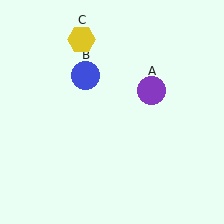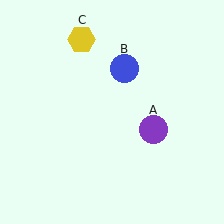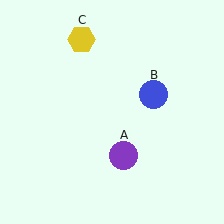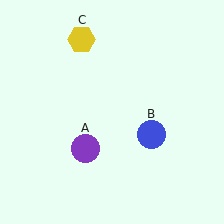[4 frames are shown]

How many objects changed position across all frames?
2 objects changed position: purple circle (object A), blue circle (object B).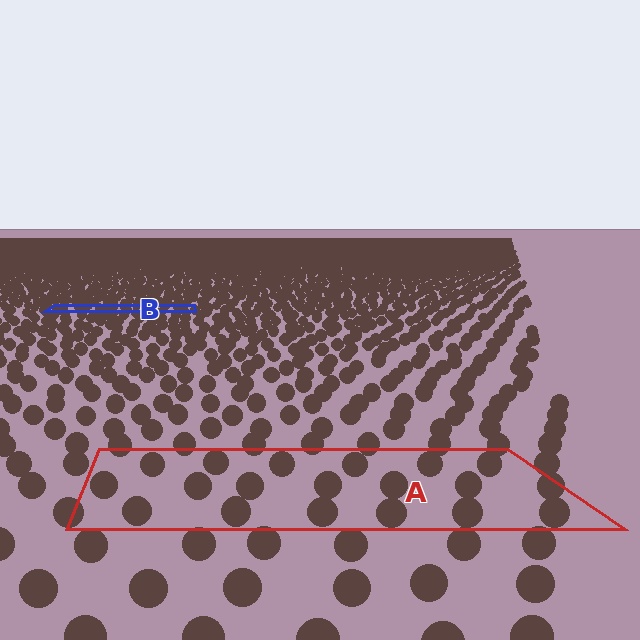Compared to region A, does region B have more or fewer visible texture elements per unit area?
Region B has more texture elements per unit area — they are packed more densely because it is farther away.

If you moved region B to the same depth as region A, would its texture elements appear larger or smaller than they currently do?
They would appear larger. At a closer depth, the same texture elements are projected at a bigger on-screen size.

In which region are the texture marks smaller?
The texture marks are smaller in region B, because it is farther away.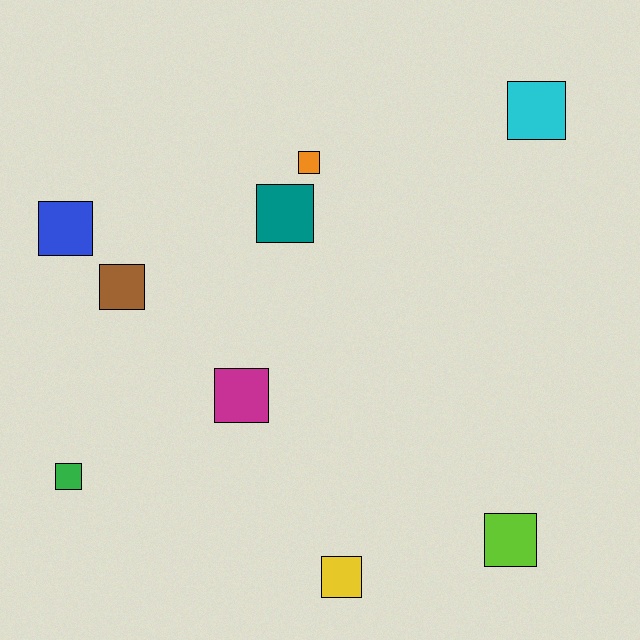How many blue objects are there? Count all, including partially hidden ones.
There is 1 blue object.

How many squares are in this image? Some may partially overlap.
There are 9 squares.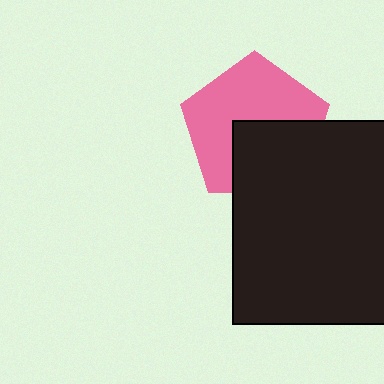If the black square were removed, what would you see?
You would see the complete pink pentagon.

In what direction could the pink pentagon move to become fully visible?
The pink pentagon could move up. That would shift it out from behind the black square entirely.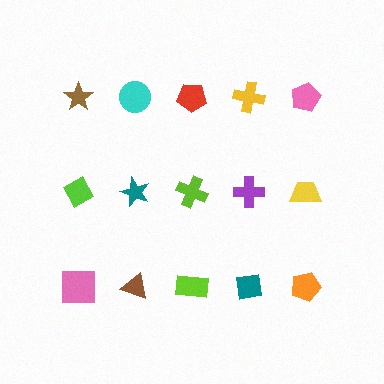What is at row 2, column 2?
A teal star.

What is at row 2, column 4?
A purple cross.